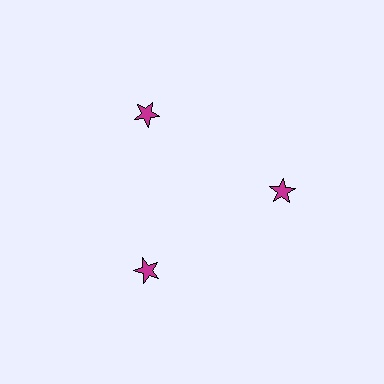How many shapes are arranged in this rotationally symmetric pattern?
There are 3 shapes, arranged in 3 groups of 1.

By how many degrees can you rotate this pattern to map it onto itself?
The pattern maps onto itself every 120 degrees of rotation.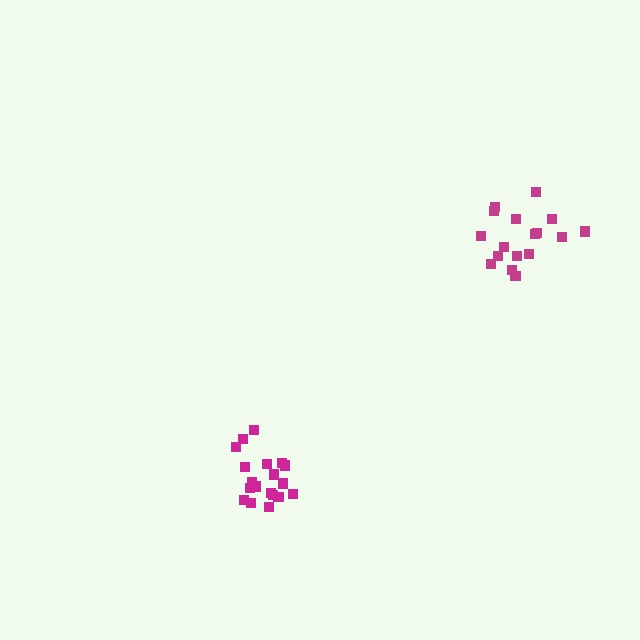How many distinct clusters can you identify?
There are 2 distinct clusters.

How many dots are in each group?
Group 1: 20 dots, Group 2: 17 dots (37 total).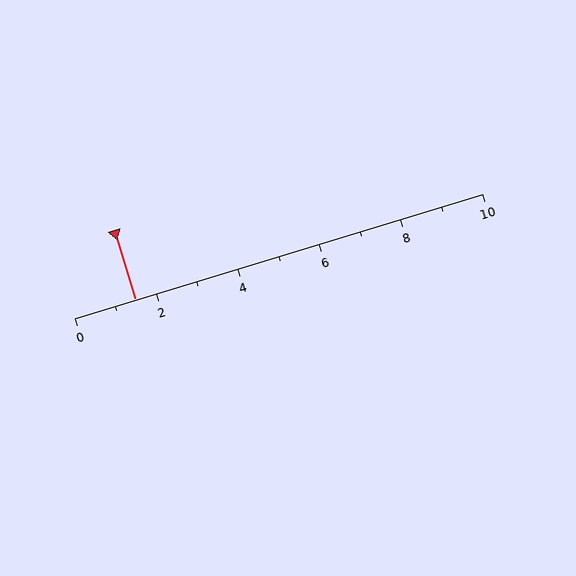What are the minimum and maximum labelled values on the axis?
The axis runs from 0 to 10.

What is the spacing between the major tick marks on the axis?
The major ticks are spaced 2 apart.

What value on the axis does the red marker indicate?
The marker indicates approximately 1.5.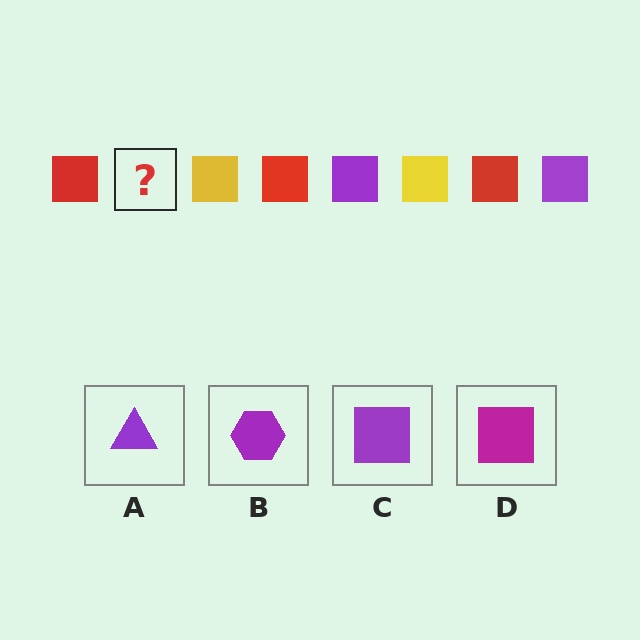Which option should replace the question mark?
Option C.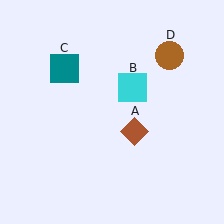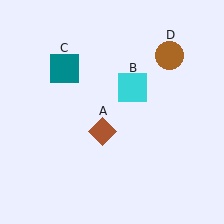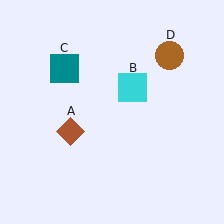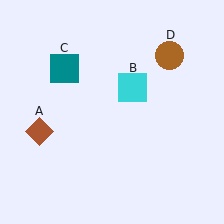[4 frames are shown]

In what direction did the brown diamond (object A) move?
The brown diamond (object A) moved left.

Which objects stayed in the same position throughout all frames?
Cyan square (object B) and teal square (object C) and brown circle (object D) remained stationary.